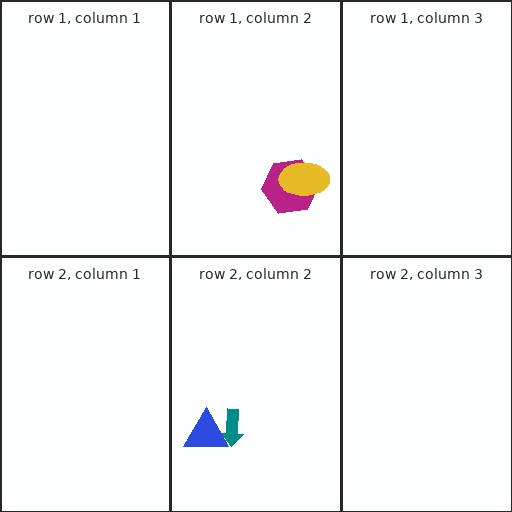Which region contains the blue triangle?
The row 2, column 2 region.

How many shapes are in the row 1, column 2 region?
2.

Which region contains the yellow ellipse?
The row 1, column 2 region.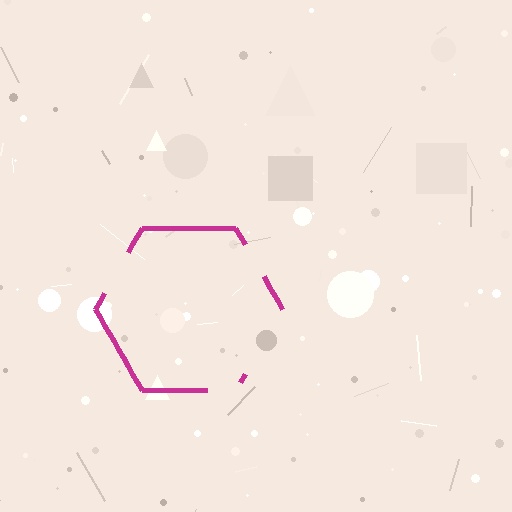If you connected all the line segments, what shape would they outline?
They would outline a hexagon.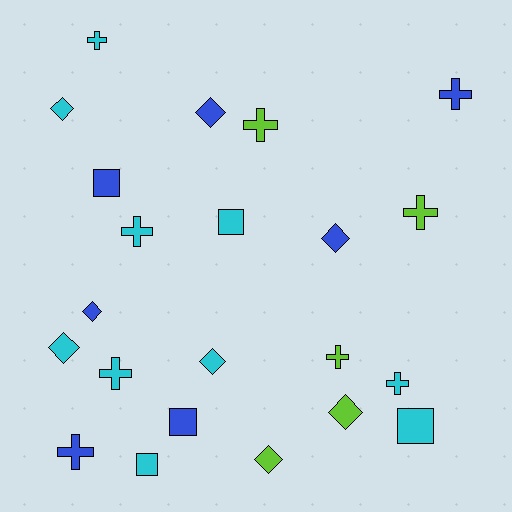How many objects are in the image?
There are 22 objects.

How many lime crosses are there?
There are 3 lime crosses.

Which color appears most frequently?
Cyan, with 10 objects.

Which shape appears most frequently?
Cross, with 9 objects.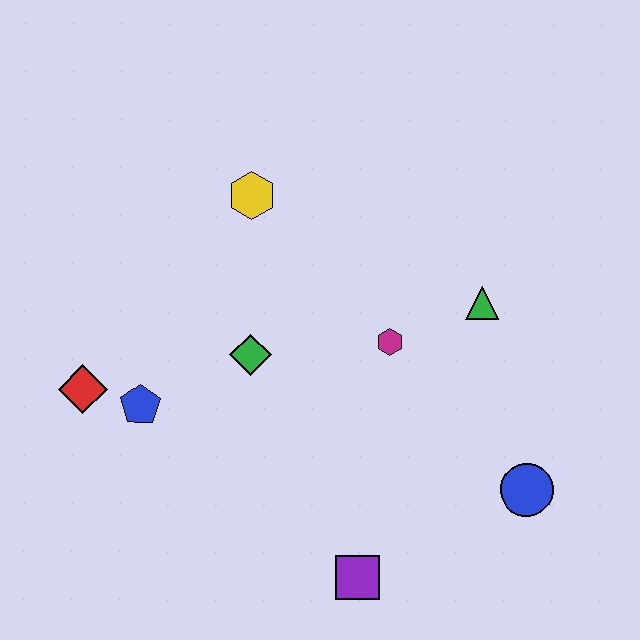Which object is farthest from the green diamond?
The blue circle is farthest from the green diamond.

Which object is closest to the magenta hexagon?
The green triangle is closest to the magenta hexagon.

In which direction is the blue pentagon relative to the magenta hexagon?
The blue pentagon is to the left of the magenta hexagon.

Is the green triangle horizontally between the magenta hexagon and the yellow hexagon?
No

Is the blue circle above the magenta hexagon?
No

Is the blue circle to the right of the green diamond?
Yes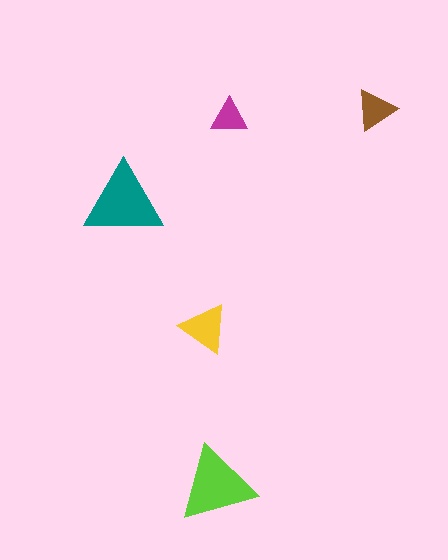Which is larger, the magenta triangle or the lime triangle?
The lime one.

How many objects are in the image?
There are 5 objects in the image.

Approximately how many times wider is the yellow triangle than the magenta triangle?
About 1.5 times wider.